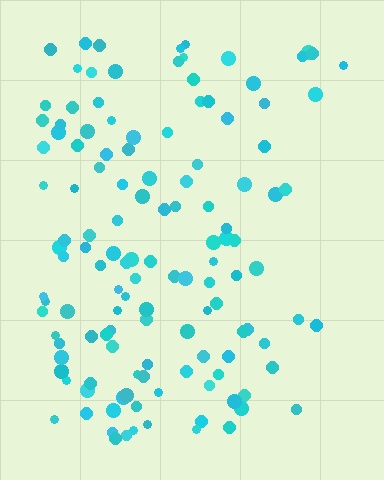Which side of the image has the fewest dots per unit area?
The right.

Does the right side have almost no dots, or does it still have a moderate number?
Still a moderate number, just noticeably fewer than the left.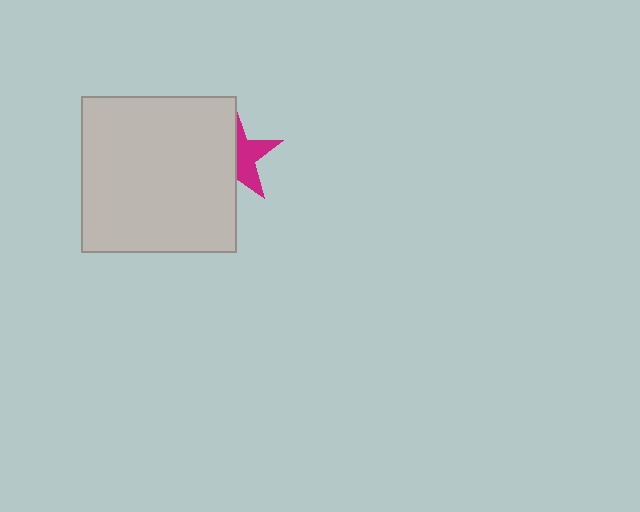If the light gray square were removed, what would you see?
You would see the complete magenta star.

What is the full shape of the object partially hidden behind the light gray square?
The partially hidden object is a magenta star.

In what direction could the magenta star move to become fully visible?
The magenta star could move right. That would shift it out from behind the light gray square entirely.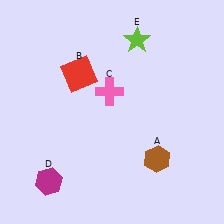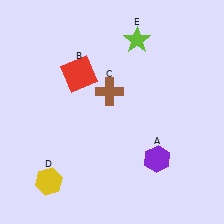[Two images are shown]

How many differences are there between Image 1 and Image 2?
There are 3 differences between the two images.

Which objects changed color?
A changed from brown to purple. C changed from pink to brown. D changed from magenta to yellow.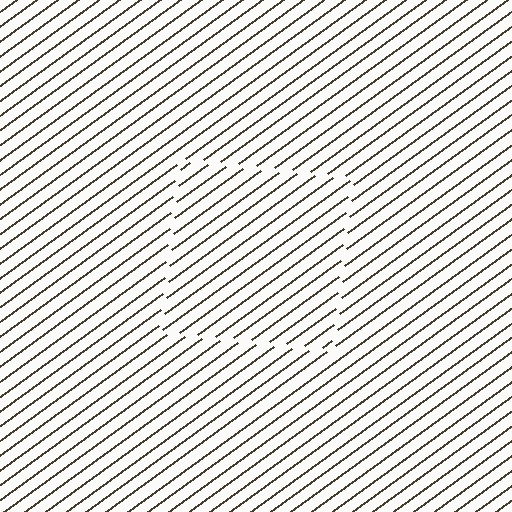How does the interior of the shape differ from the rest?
The interior of the shape contains the same grating, shifted by half a period — the contour is defined by the phase discontinuity where line-ends from the inner and outer gratings abut.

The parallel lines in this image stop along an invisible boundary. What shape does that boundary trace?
An illusory square. The interior of the shape contains the same grating, shifted by half a period — the contour is defined by the phase discontinuity where line-ends from the inner and outer gratings abut.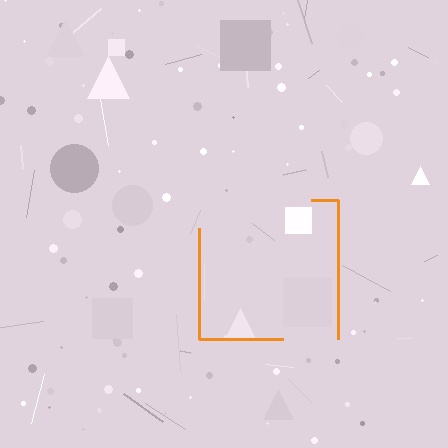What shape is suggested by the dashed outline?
The dashed outline suggests a square.